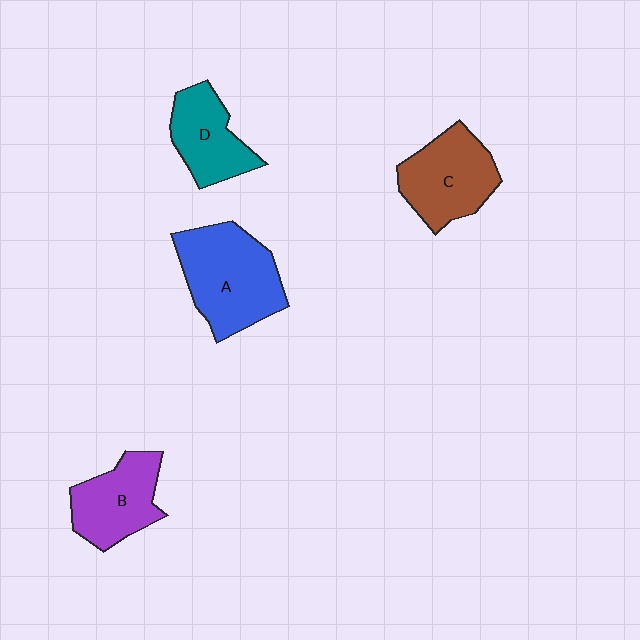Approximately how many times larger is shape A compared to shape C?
Approximately 1.2 times.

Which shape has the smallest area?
Shape D (teal).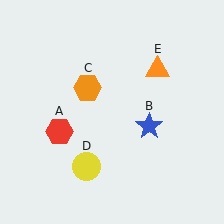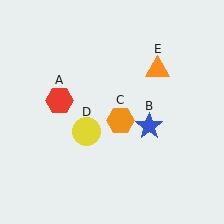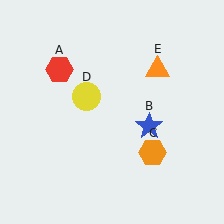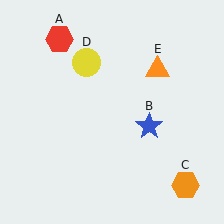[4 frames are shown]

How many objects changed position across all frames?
3 objects changed position: red hexagon (object A), orange hexagon (object C), yellow circle (object D).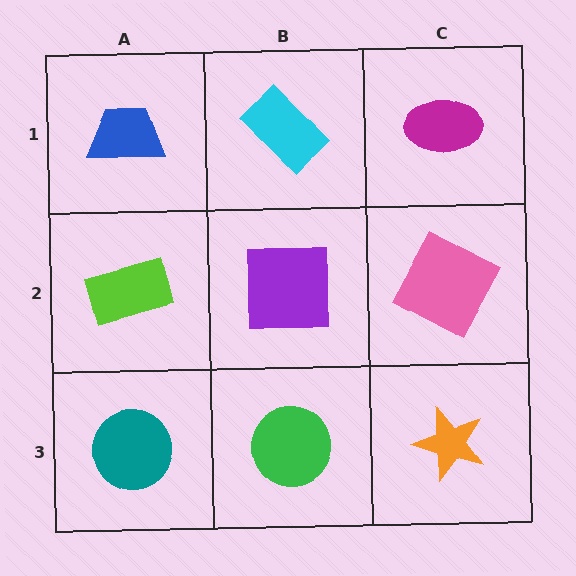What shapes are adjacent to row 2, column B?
A cyan rectangle (row 1, column B), a green circle (row 3, column B), a lime rectangle (row 2, column A), a pink square (row 2, column C).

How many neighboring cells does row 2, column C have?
3.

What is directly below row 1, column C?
A pink square.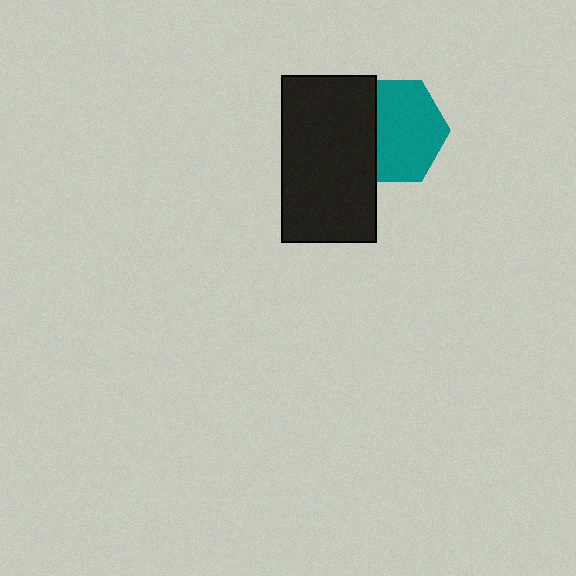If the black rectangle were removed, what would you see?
You would see the complete teal hexagon.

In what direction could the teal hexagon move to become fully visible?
The teal hexagon could move right. That would shift it out from behind the black rectangle entirely.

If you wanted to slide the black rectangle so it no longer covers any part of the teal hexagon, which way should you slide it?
Slide it left — that is the most direct way to separate the two shapes.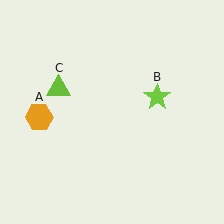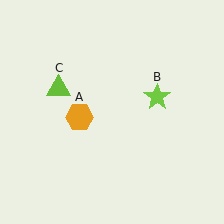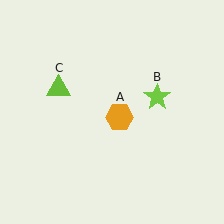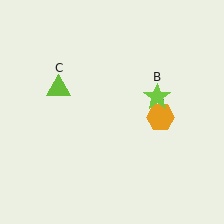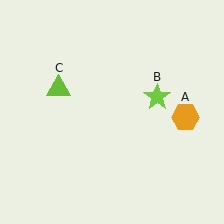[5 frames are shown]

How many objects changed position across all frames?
1 object changed position: orange hexagon (object A).